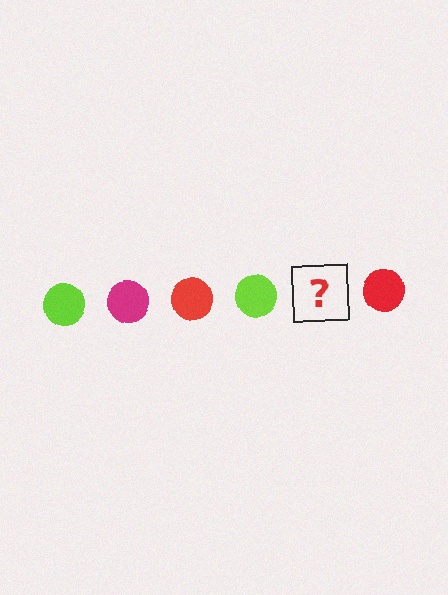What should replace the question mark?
The question mark should be replaced with a magenta circle.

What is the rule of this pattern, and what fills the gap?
The rule is that the pattern cycles through lime, magenta, red circles. The gap should be filled with a magenta circle.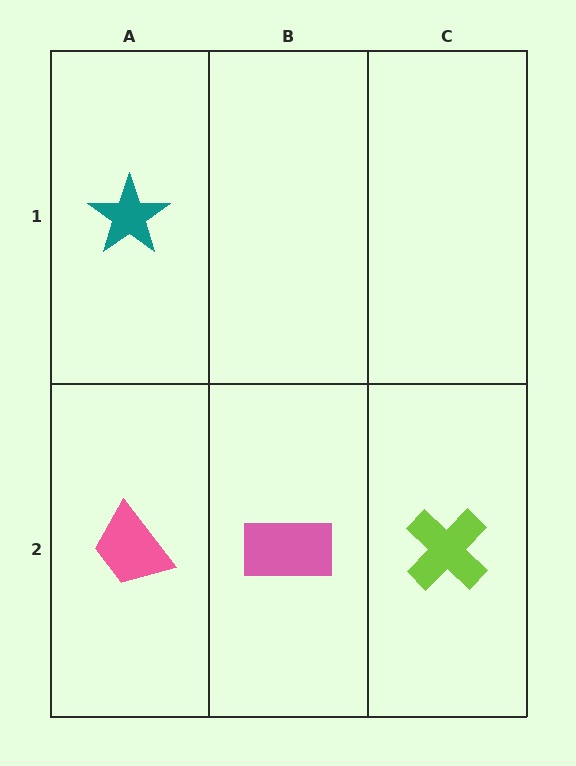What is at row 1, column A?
A teal star.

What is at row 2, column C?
A lime cross.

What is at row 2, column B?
A pink rectangle.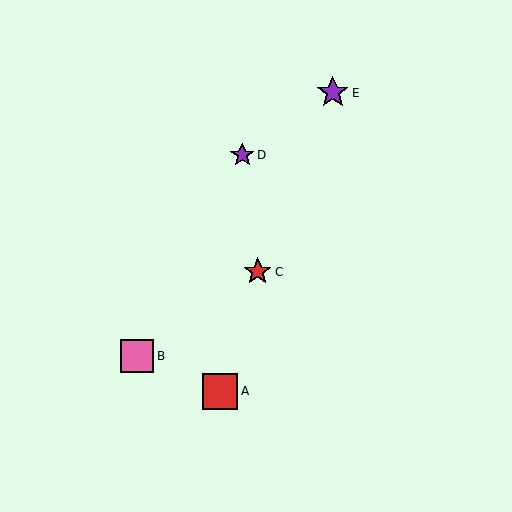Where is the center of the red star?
The center of the red star is at (258, 272).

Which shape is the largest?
The red square (labeled A) is the largest.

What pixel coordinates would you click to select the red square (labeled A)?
Click at (220, 391) to select the red square A.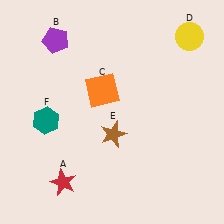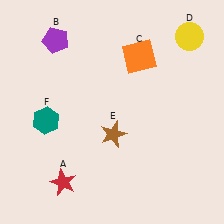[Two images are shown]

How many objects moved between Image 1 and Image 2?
1 object moved between the two images.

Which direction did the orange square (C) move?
The orange square (C) moved right.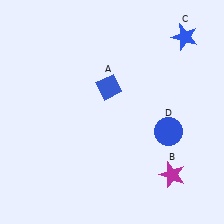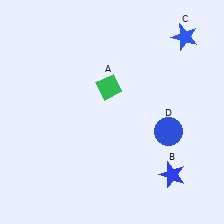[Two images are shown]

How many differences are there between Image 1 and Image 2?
There are 2 differences between the two images.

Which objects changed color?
A changed from blue to green. B changed from magenta to blue.